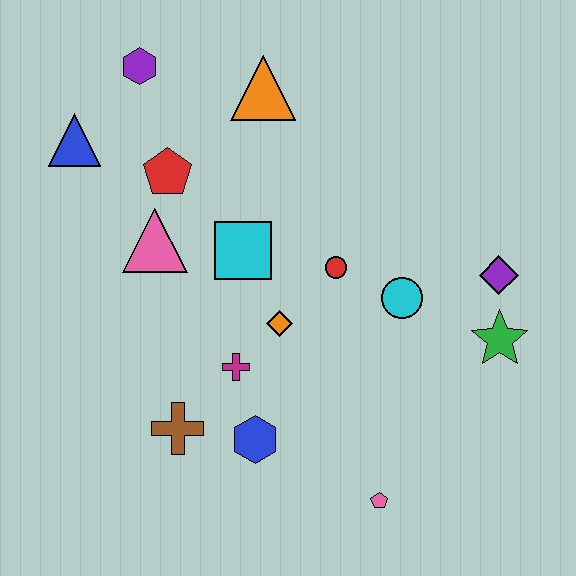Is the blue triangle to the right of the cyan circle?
No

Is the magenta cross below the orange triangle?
Yes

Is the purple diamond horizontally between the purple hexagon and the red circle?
No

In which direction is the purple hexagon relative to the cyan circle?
The purple hexagon is to the left of the cyan circle.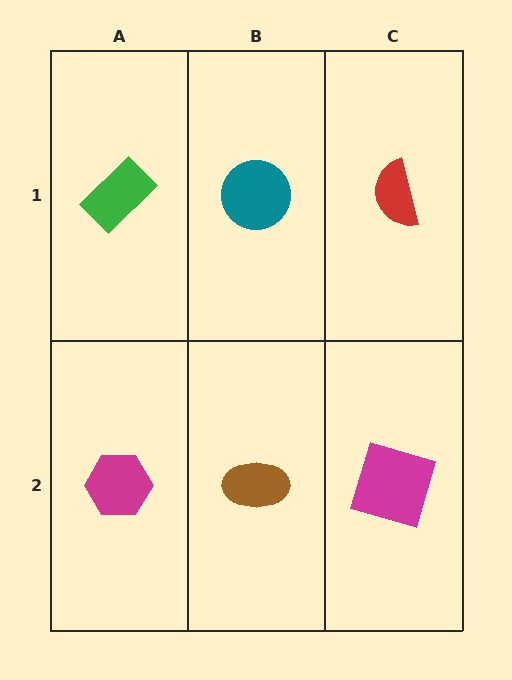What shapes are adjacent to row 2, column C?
A red semicircle (row 1, column C), a brown ellipse (row 2, column B).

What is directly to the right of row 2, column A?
A brown ellipse.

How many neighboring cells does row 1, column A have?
2.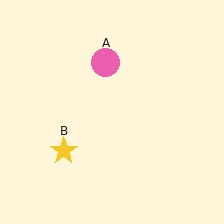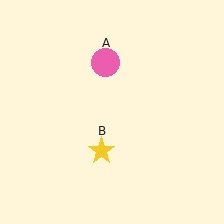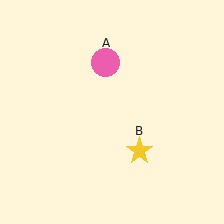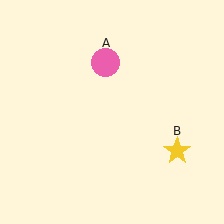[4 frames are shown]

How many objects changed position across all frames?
1 object changed position: yellow star (object B).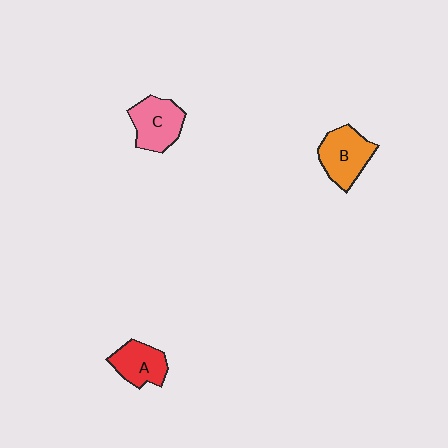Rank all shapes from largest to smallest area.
From largest to smallest: B (orange), C (pink), A (red).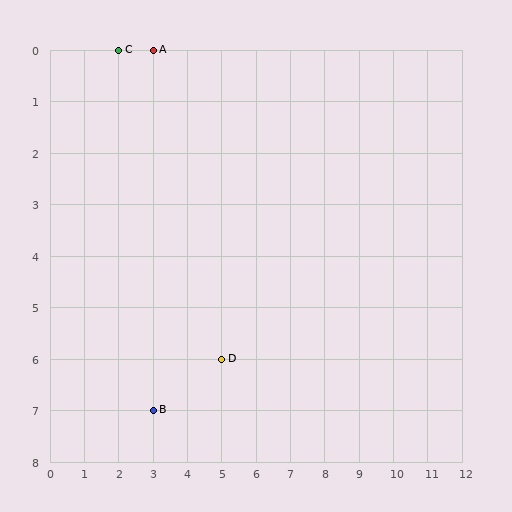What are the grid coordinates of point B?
Point B is at grid coordinates (3, 7).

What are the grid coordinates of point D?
Point D is at grid coordinates (5, 6).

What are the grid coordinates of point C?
Point C is at grid coordinates (2, 0).